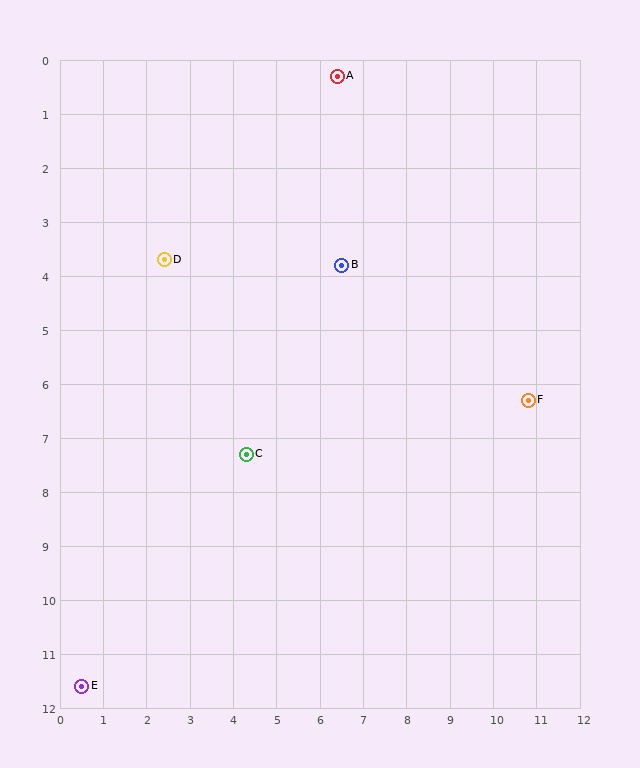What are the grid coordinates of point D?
Point D is at approximately (2.4, 3.7).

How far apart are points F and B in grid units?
Points F and B are about 5.0 grid units apart.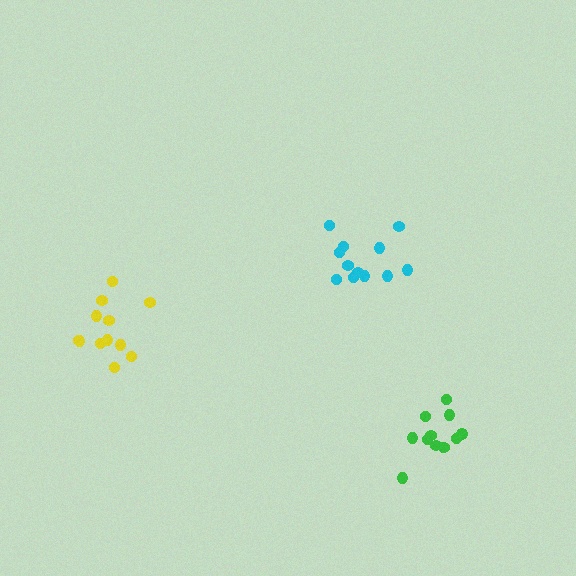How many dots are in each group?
Group 1: 12 dots, Group 2: 12 dots, Group 3: 12 dots (36 total).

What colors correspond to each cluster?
The clusters are colored: yellow, green, cyan.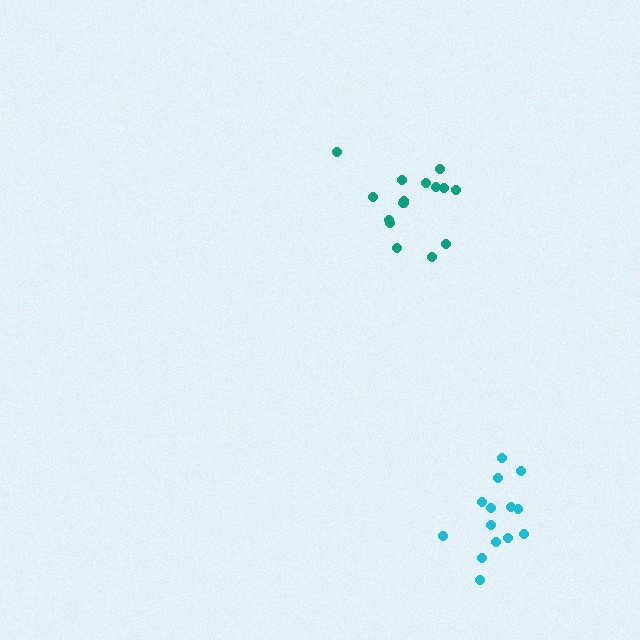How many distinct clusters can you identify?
There are 2 distinct clusters.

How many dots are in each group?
Group 1: 14 dots, Group 2: 15 dots (29 total).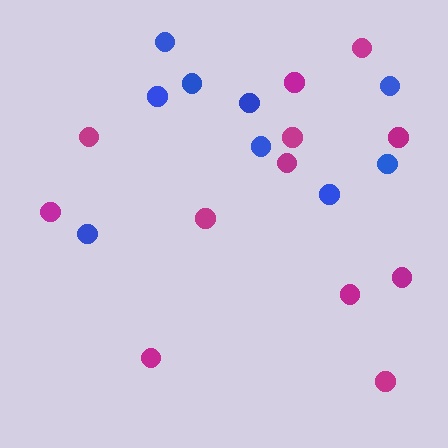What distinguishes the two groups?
There are 2 groups: one group of magenta circles (12) and one group of blue circles (9).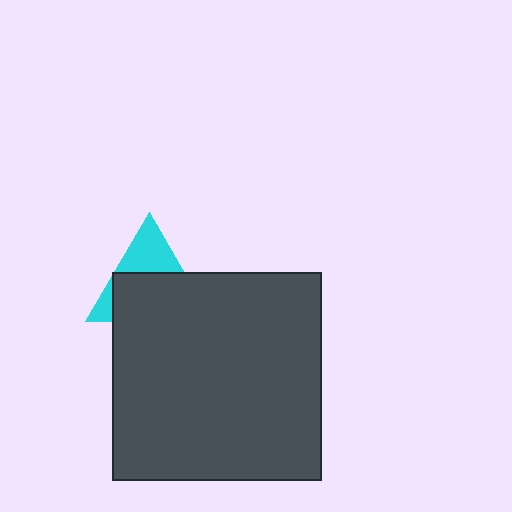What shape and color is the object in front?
The object in front is a dark gray square.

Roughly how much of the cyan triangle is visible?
A small part of it is visible (roughly 38%).